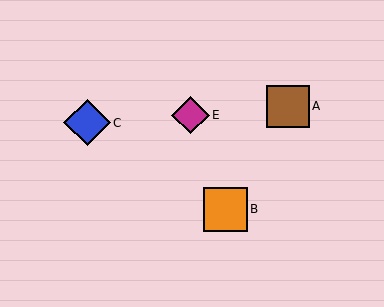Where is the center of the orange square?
The center of the orange square is at (226, 209).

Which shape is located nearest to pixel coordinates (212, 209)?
The orange square (labeled B) at (226, 209) is nearest to that location.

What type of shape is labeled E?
Shape E is a magenta diamond.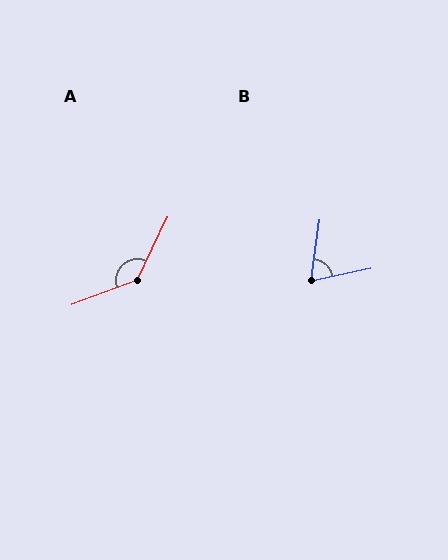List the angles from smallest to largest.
B (70°), A (137°).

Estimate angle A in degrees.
Approximately 137 degrees.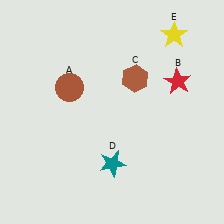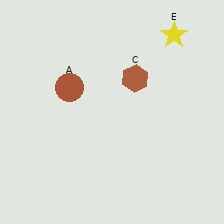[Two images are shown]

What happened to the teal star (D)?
The teal star (D) was removed in Image 2. It was in the bottom-right area of Image 1.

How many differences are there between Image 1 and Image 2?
There are 2 differences between the two images.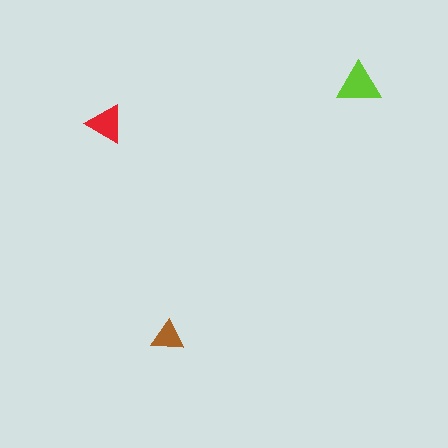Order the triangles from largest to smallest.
the lime one, the red one, the brown one.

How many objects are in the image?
There are 3 objects in the image.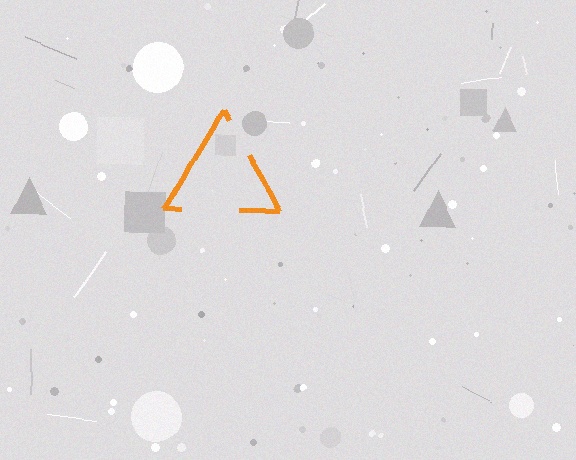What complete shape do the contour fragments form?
The contour fragments form a triangle.